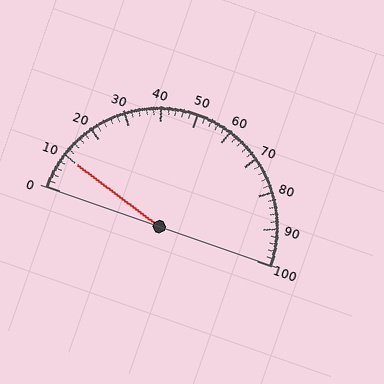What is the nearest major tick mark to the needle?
The nearest major tick mark is 10.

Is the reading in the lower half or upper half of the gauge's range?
The reading is in the lower half of the range (0 to 100).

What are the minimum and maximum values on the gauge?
The gauge ranges from 0 to 100.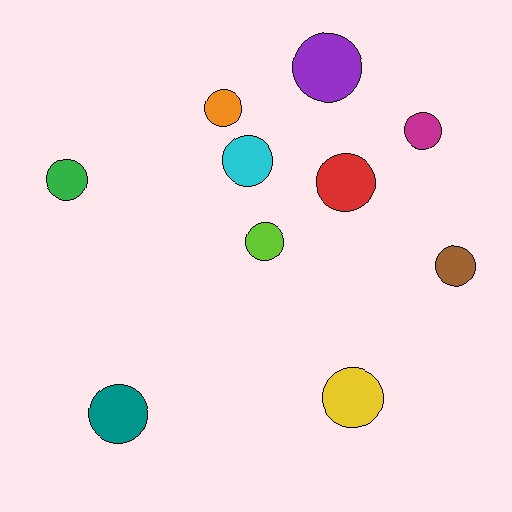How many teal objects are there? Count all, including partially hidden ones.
There is 1 teal object.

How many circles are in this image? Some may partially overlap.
There are 10 circles.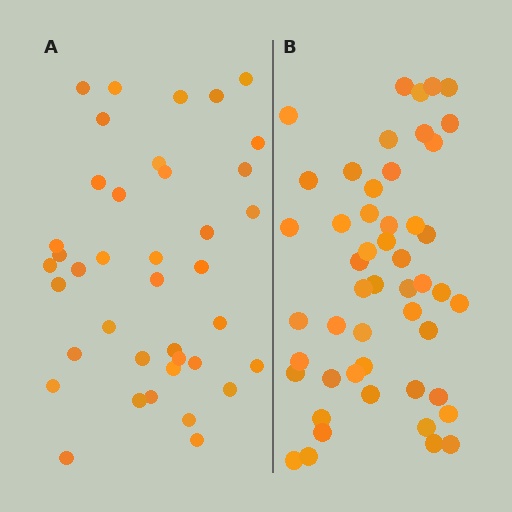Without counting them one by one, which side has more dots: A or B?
Region B (the right region) has more dots.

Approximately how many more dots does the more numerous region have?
Region B has roughly 12 or so more dots than region A.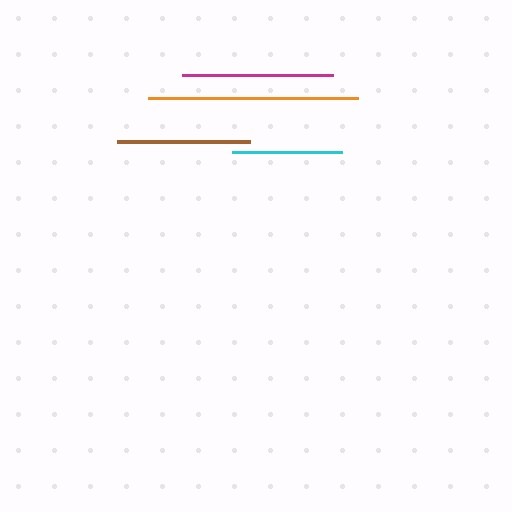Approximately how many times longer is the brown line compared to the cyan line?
The brown line is approximately 1.2 times the length of the cyan line.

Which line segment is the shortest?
The cyan line is the shortest at approximately 111 pixels.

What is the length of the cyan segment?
The cyan segment is approximately 111 pixels long.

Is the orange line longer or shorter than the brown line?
The orange line is longer than the brown line.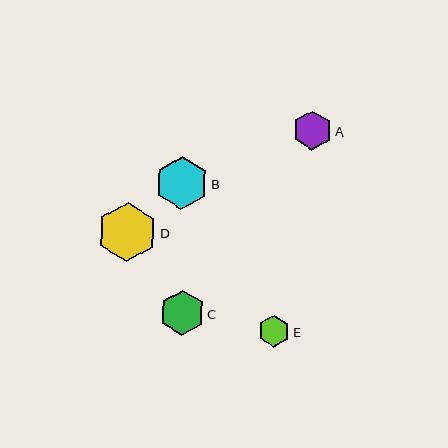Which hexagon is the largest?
Hexagon D is the largest with a size of approximately 60 pixels.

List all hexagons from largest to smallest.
From largest to smallest: D, B, C, A, E.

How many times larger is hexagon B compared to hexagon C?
Hexagon B is approximately 1.2 times the size of hexagon C.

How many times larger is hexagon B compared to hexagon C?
Hexagon B is approximately 1.2 times the size of hexagon C.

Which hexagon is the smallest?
Hexagon E is the smallest with a size of approximately 31 pixels.